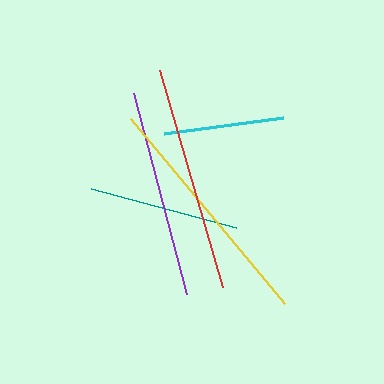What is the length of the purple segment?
The purple segment is approximately 208 pixels long.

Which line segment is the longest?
The yellow line is the longest at approximately 241 pixels.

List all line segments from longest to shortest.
From longest to shortest: yellow, red, purple, teal, cyan.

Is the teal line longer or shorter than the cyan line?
The teal line is longer than the cyan line.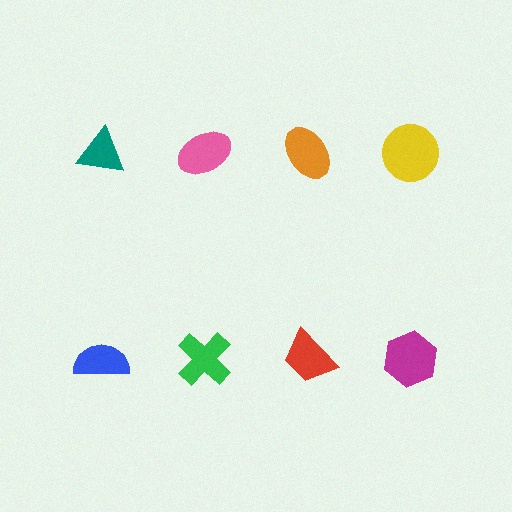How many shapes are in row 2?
4 shapes.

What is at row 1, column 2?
A pink ellipse.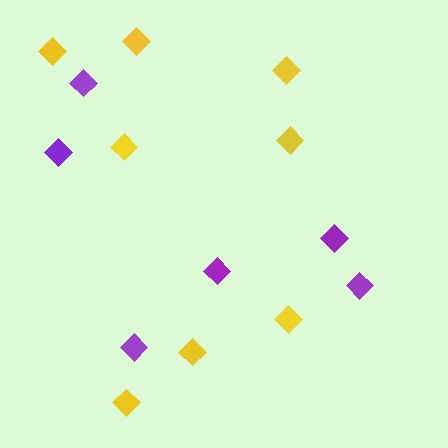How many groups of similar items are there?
There are 2 groups: one group of purple diamonds (6) and one group of yellow diamonds (8).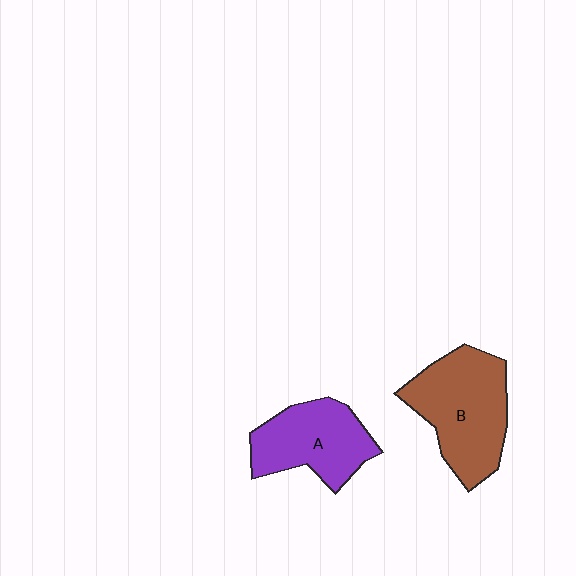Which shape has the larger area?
Shape B (brown).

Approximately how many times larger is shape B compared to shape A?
Approximately 1.3 times.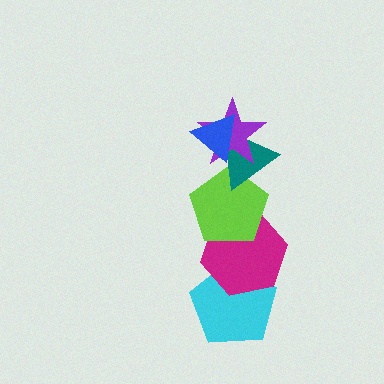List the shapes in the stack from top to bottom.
From top to bottom: the blue triangle, the purple star, the teal triangle, the lime pentagon, the magenta hexagon, the cyan pentagon.